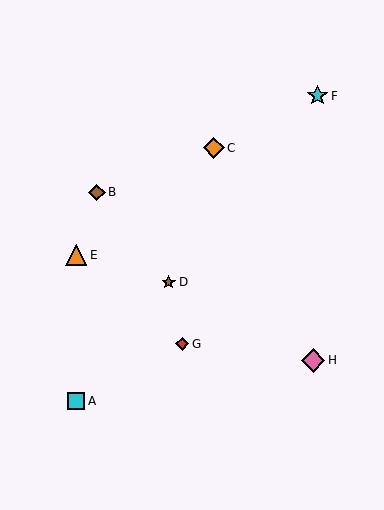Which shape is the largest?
The pink diamond (labeled H) is the largest.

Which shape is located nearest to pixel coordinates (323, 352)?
The pink diamond (labeled H) at (313, 360) is nearest to that location.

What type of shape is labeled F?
Shape F is a cyan star.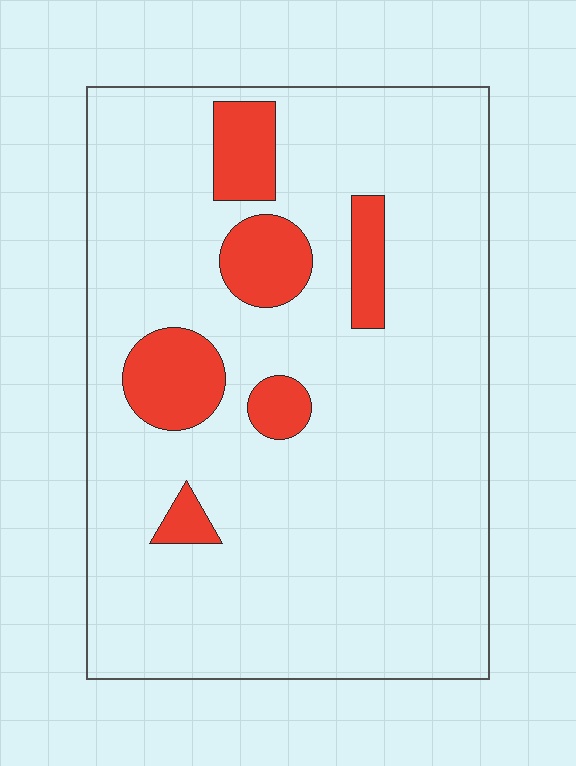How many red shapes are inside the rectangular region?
6.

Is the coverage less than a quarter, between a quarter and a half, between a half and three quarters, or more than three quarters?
Less than a quarter.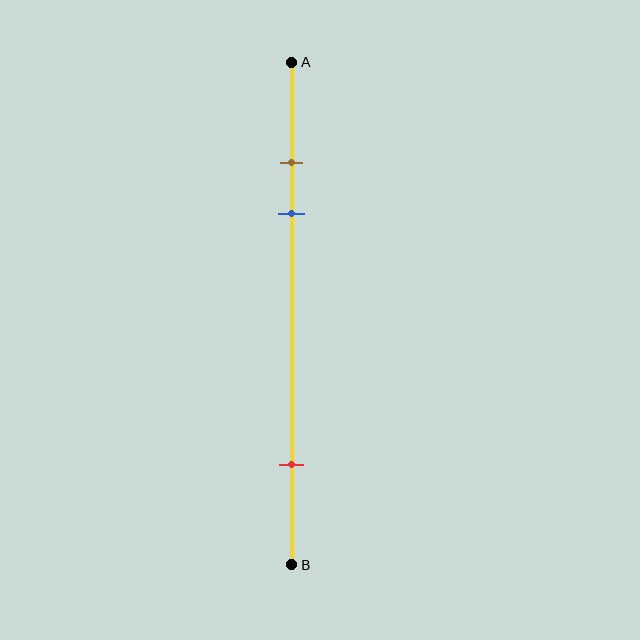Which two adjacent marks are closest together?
The brown and blue marks are the closest adjacent pair.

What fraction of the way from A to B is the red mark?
The red mark is approximately 80% (0.8) of the way from A to B.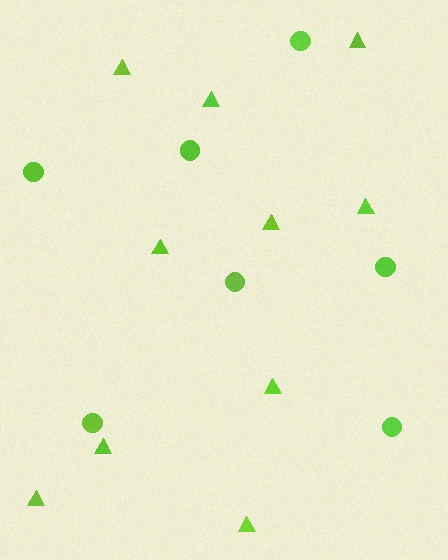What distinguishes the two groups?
There are 2 groups: one group of circles (7) and one group of triangles (10).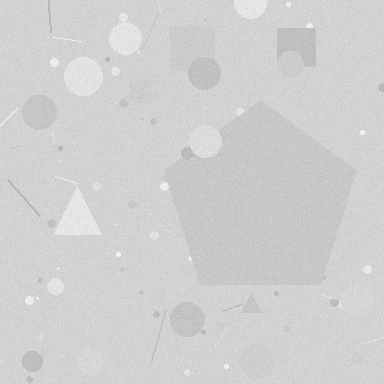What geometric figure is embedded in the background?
A pentagon is embedded in the background.